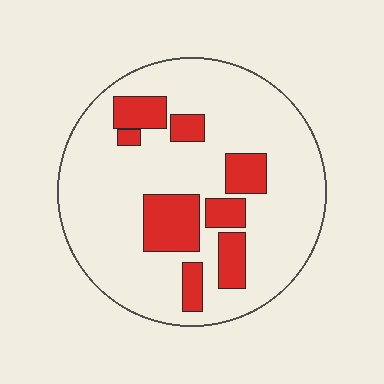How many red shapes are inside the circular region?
8.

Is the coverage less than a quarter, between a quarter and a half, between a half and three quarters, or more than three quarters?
Less than a quarter.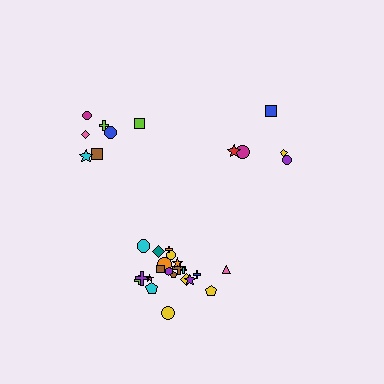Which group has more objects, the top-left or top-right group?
The top-left group.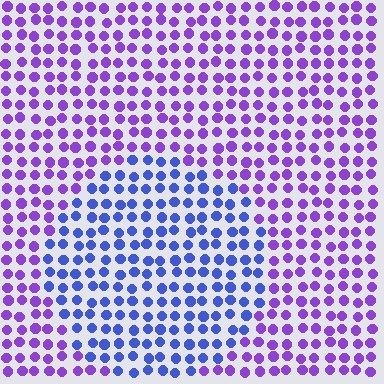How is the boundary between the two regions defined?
The boundary is defined purely by a slight shift in hue (about 43 degrees). Spacing, size, and orientation are identical on both sides.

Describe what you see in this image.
The image is filled with small purple elements in a uniform arrangement. A circle-shaped region is visible where the elements are tinted to a slightly different hue, forming a subtle color boundary.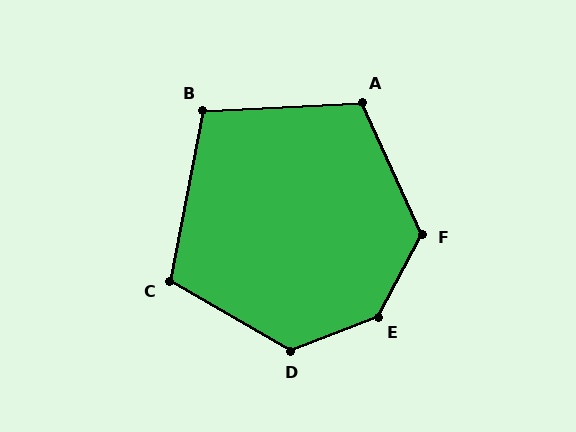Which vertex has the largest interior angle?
E, at approximately 140 degrees.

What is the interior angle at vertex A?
Approximately 112 degrees (obtuse).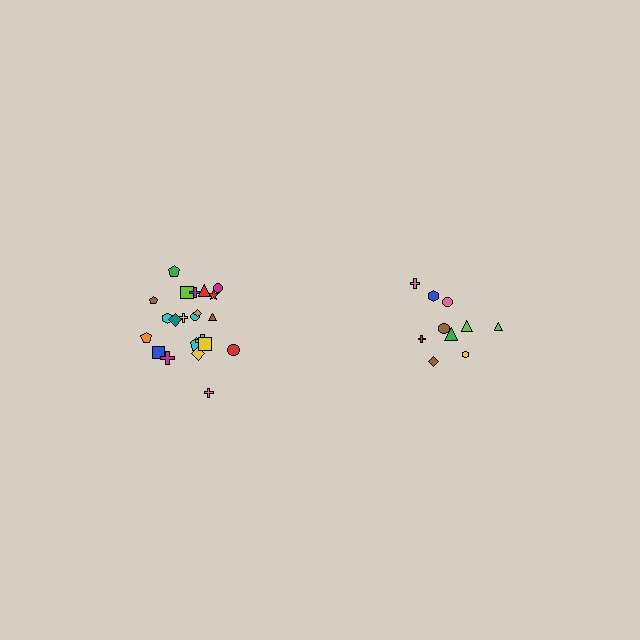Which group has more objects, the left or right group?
The left group.